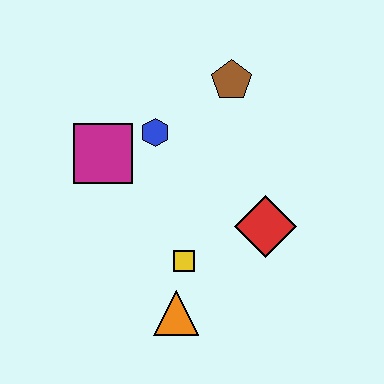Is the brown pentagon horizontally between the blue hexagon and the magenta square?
No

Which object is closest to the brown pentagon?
The blue hexagon is closest to the brown pentagon.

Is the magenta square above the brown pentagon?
No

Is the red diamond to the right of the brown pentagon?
Yes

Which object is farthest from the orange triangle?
The brown pentagon is farthest from the orange triangle.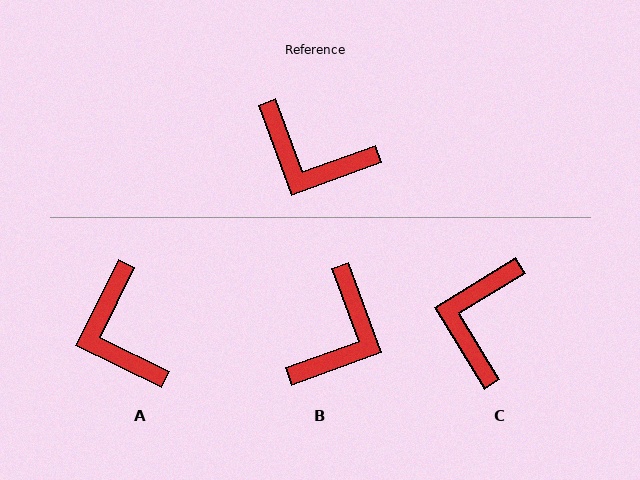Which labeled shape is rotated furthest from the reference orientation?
B, about 90 degrees away.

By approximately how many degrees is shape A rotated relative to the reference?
Approximately 46 degrees clockwise.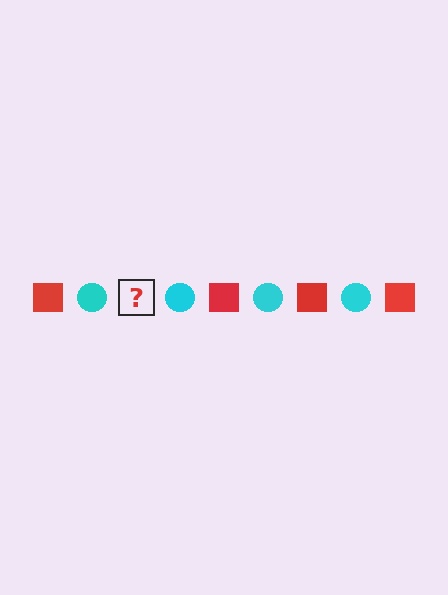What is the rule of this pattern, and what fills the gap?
The rule is that the pattern alternates between red square and cyan circle. The gap should be filled with a red square.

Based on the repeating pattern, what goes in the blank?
The blank should be a red square.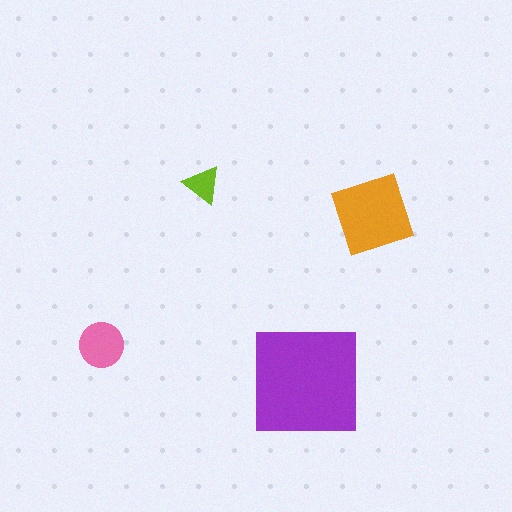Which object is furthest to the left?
The pink circle is leftmost.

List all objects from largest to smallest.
The purple square, the orange diamond, the pink circle, the lime triangle.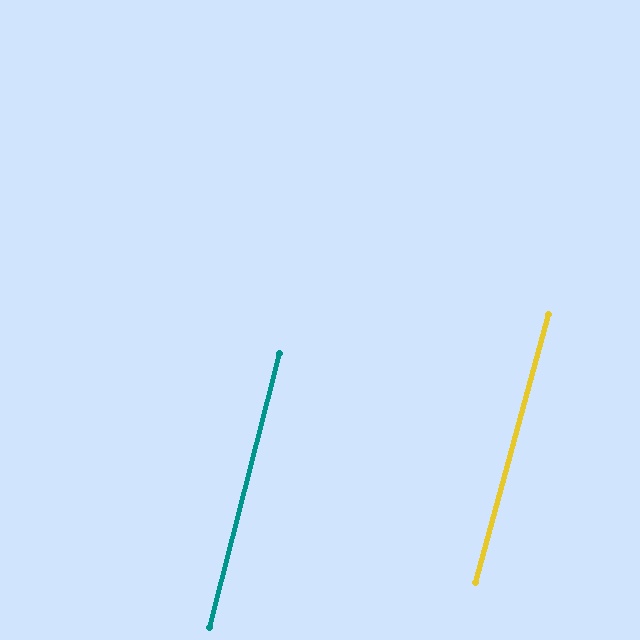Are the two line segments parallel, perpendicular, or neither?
Parallel — their directions differ by only 1.1°.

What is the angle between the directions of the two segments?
Approximately 1 degree.